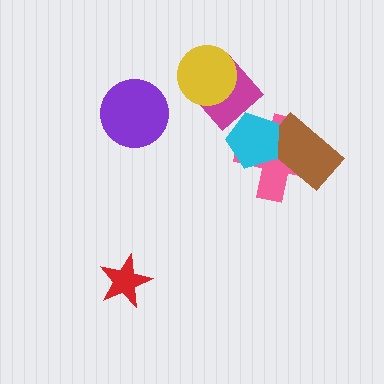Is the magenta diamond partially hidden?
Yes, it is partially covered by another shape.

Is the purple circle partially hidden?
No, no other shape covers it.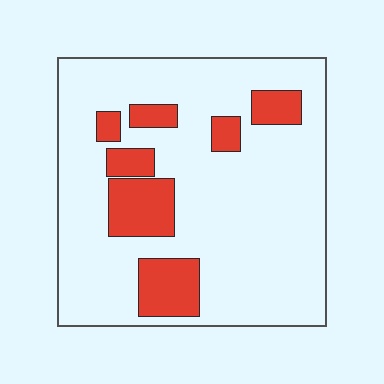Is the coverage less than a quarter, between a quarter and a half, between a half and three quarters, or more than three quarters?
Less than a quarter.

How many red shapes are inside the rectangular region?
7.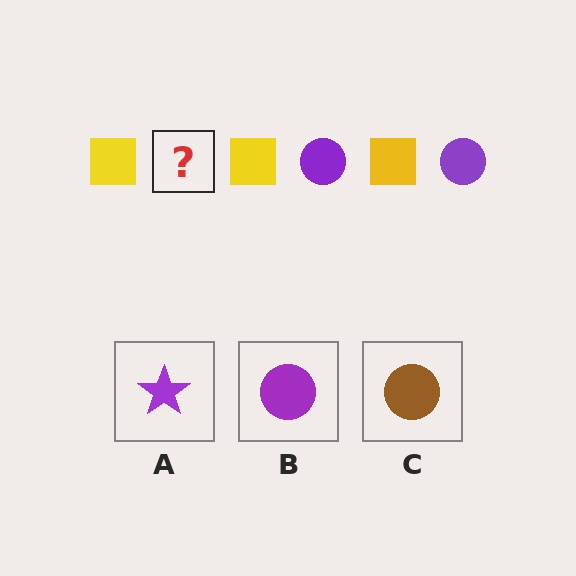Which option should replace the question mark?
Option B.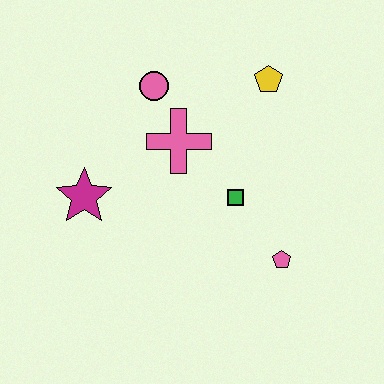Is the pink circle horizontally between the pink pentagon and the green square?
No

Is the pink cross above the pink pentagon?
Yes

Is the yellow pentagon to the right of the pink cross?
Yes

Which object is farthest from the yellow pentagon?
The magenta star is farthest from the yellow pentagon.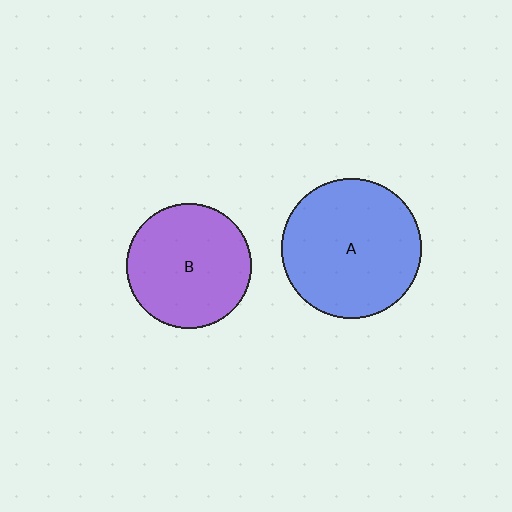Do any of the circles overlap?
No, none of the circles overlap.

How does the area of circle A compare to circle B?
Approximately 1.3 times.